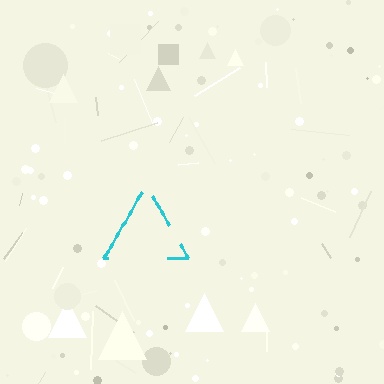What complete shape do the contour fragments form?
The contour fragments form a triangle.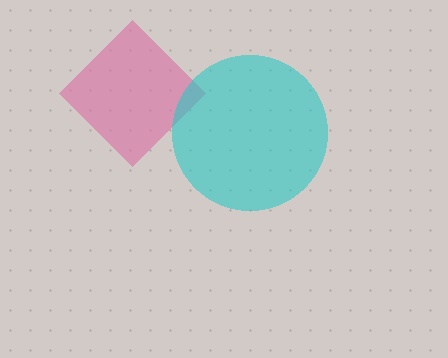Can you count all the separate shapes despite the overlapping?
Yes, there are 2 separate shapes.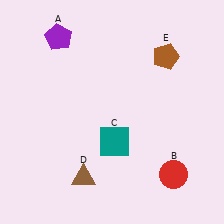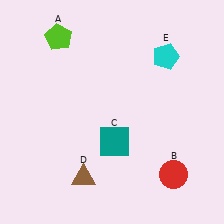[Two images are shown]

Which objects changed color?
A changed from purple to lime. E changed from brown to cyan.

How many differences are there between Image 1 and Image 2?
There are 2 differences between the two images.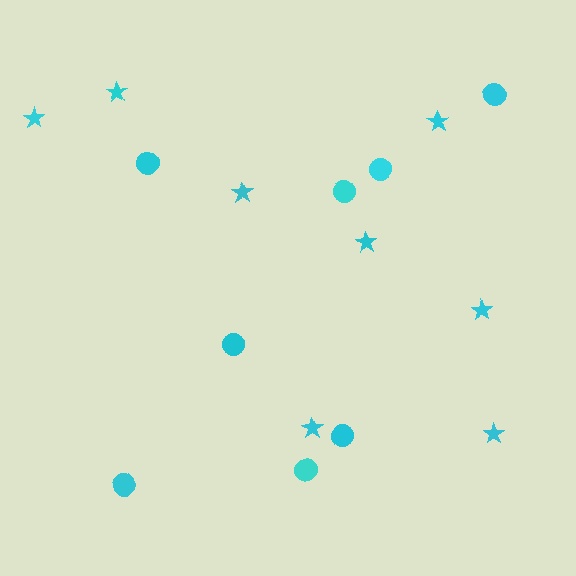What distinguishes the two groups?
There are 2 groups: one group of circles (8) and one group of stars (8).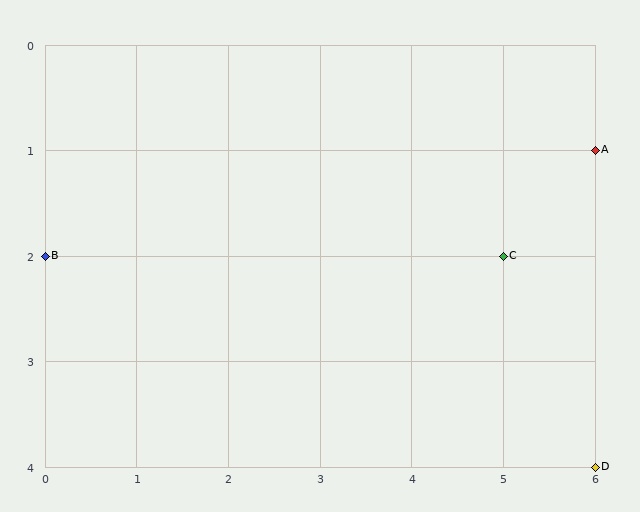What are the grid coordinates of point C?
Point C is at grid coordinates (5, 2).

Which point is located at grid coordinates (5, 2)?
Point C is at (5, 2).